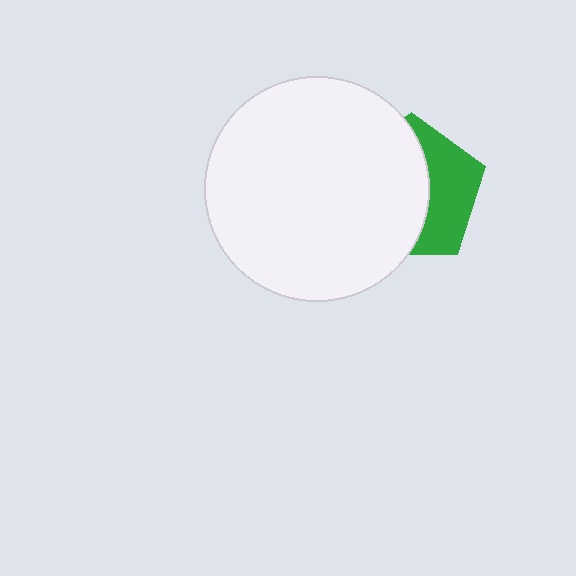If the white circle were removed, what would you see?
You would see the complete green pentagon.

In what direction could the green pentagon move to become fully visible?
The green pentagon could move right. That would shift it out from behind the white circle entirely.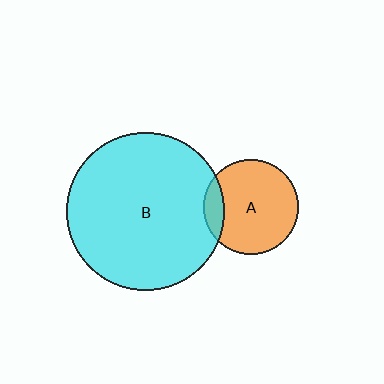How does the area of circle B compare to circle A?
Approximately 2.8 times.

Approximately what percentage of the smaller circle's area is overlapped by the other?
Approximately 15%.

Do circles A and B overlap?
Yes.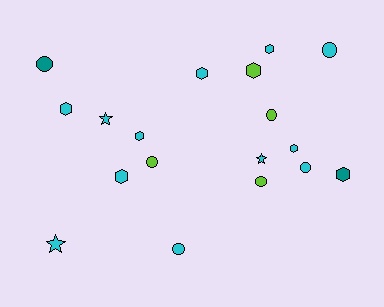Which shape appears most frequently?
Hexagon, with 8 objects.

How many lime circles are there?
There are 3 lime circles.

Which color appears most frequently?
Cyan, with 12 objects.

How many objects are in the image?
There are 18 objects.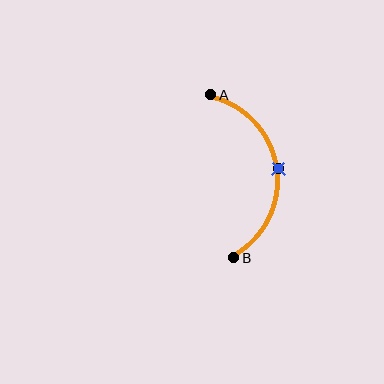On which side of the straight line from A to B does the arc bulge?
The arc bulges to the right of the straight line connecting A and B.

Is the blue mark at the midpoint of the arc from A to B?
Yes. The blue mark lies on the arc at equal arc-length from both A and B — it is the arc midpoint.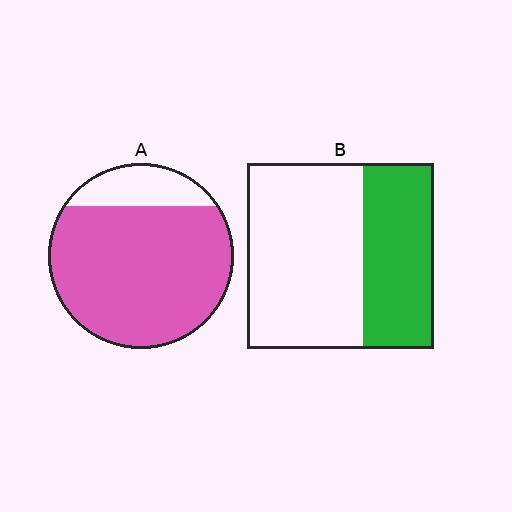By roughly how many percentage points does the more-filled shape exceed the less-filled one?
By roughly 45 percentage points (A over B).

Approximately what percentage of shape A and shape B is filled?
A is approximately 85% and B is approximately 40%.